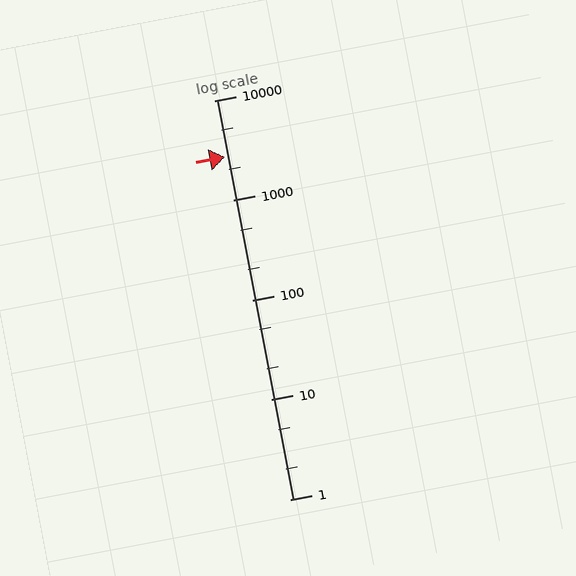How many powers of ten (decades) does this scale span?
The scale spans 4 decades, from 1 to 10000.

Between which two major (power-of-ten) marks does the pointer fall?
The pointer is between 1000 and 10000.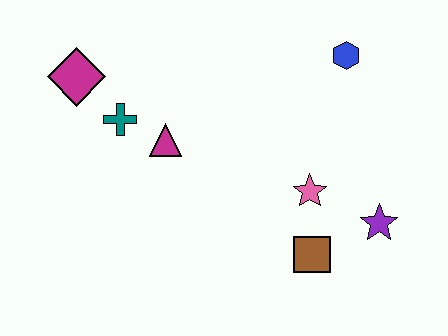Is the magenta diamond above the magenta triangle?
Yes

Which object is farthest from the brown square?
The magenta diamond is farthest from the brown square.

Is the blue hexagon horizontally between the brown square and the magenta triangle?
No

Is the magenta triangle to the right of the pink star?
No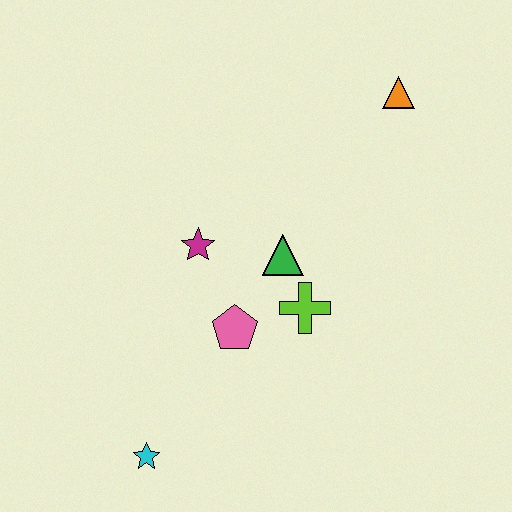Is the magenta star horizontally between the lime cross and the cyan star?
Yes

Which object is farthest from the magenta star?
The orange triangle is farthest from the magenta star.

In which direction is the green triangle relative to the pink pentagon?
The green triangle is above the pink pentagon.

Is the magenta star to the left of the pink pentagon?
Yes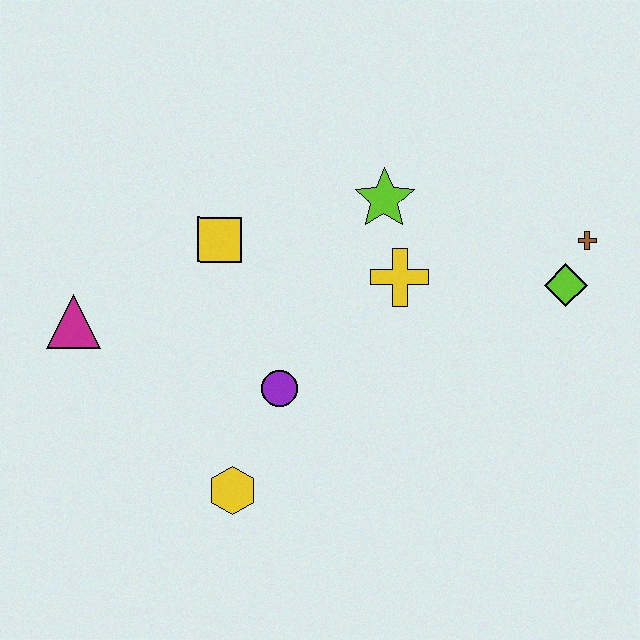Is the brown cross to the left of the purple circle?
No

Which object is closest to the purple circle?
The yellow hexagon is closest to the purple circle.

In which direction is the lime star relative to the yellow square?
The lime star is to the right of the yellow square.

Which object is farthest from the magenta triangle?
The brown cross is farthest from the magenta triangle.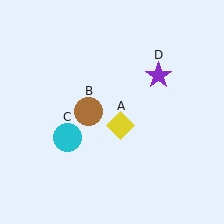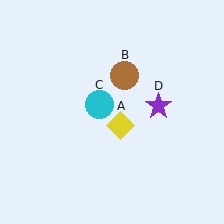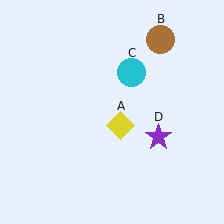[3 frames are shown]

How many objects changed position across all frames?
3 objects changed position: brown circle (object B), cyan circle (object C), purple star (object D).